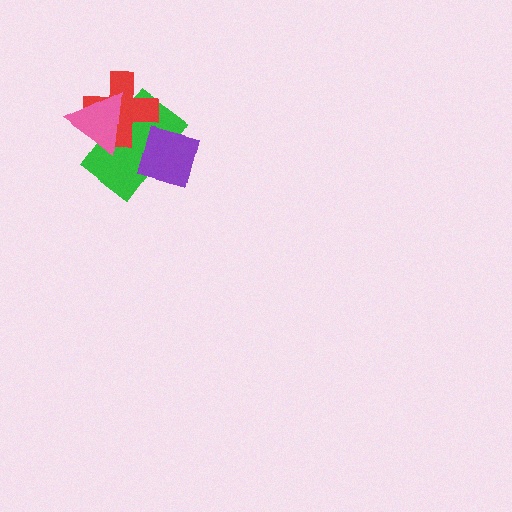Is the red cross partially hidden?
Yes, it is partially covered by another shape.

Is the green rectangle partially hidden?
Yes, it is partially covered by another shape.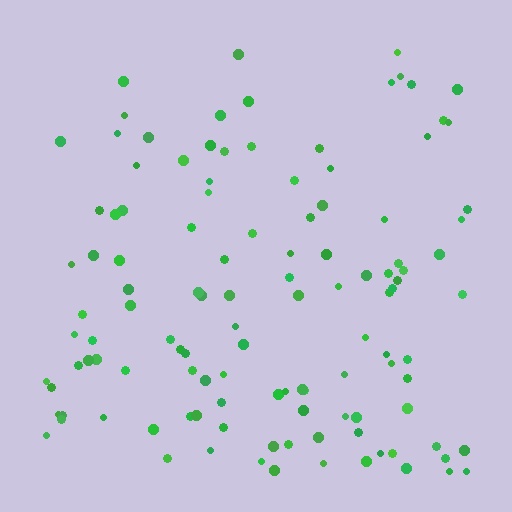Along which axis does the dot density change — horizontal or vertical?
Vertical.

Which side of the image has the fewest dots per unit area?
The top.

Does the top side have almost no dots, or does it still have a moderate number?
Still a moderate number, just noticeably fewer than the bottom.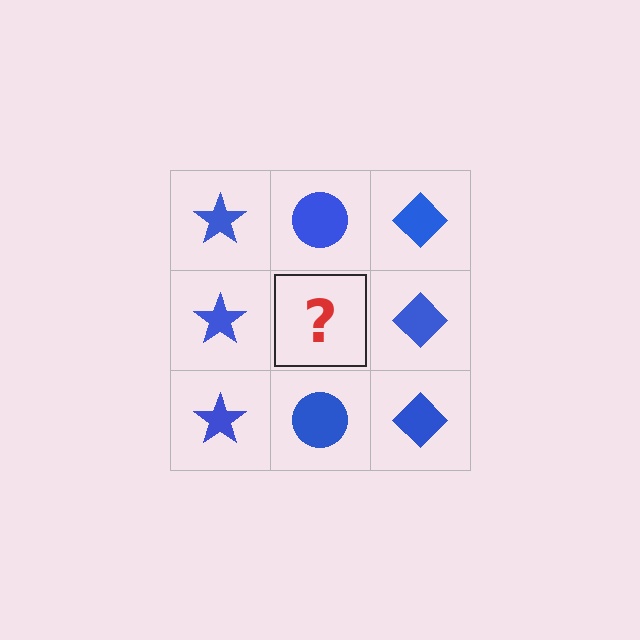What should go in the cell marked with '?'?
The missing cell should contain a blue circle.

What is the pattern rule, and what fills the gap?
The rule is that each column has a consistent shape. The gap should be filled with a blue circle.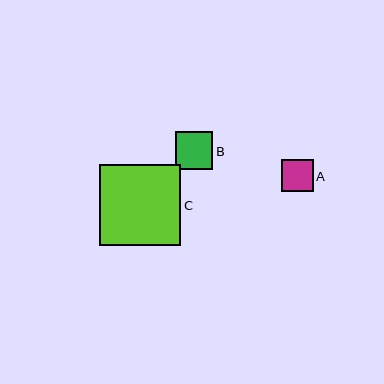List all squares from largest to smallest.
From largest to smallest: C, B, A.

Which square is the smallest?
Square A is the smallest with a size of approximately 32 pixels.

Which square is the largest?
Square C is the largest with a size of approximately 81 pixels.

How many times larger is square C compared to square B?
Square C is approximately 2.2 times the size of square B.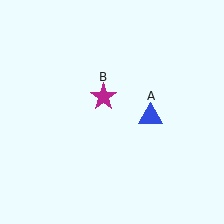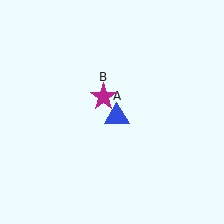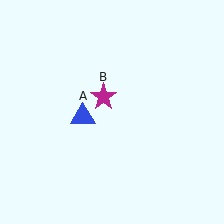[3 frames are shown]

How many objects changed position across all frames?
1 object changed position: blue triangle (object A).